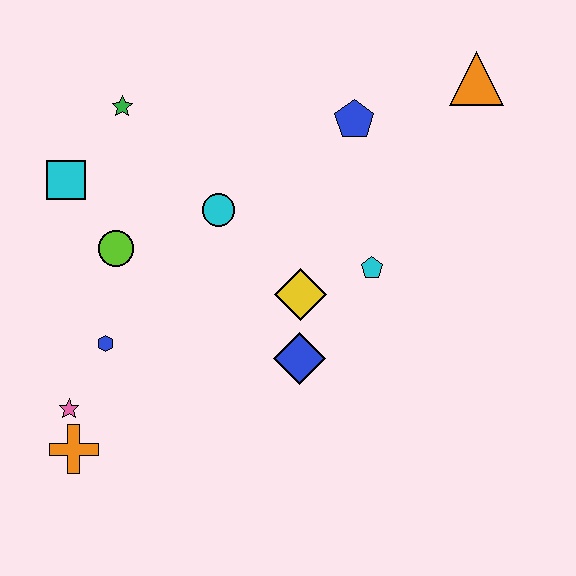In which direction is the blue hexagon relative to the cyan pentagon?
The blue hexagon is to the left of the cyan pentagon.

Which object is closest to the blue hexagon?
The pink star is closest to the blue hexagon.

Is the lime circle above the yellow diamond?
Yes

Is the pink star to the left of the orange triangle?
Yes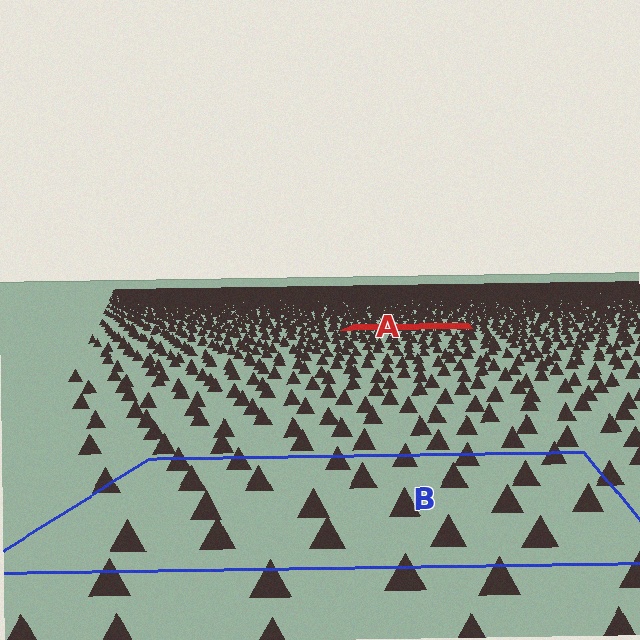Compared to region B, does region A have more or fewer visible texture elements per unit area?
Region A has more texture elements per unit area — they are packed more densely because it is farther away.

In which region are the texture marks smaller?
The texture marks are smaller in region A, because it is farther away.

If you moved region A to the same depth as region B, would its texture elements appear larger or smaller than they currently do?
They would appear larger. At a closer depth, the same texture elements are projected at a bigger on-screen size.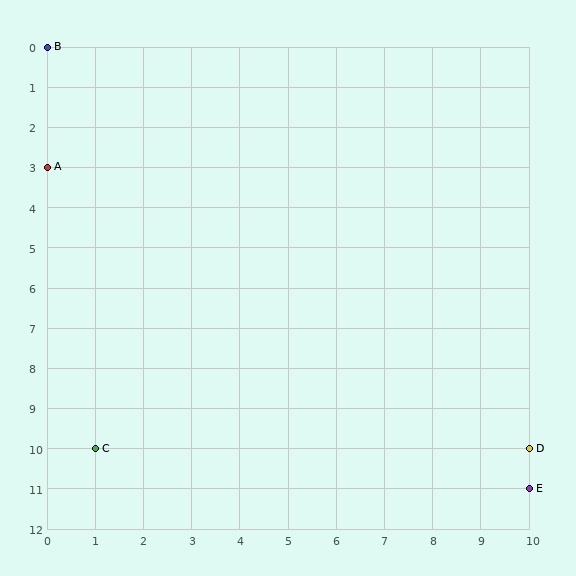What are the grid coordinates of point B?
Point B is at grid coordinates (0, 0).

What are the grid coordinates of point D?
Point D is at grid coordinates (10, 10).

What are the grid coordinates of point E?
Point E is at grid coordinates (10, 11).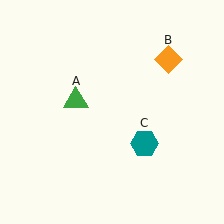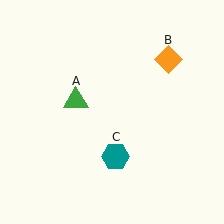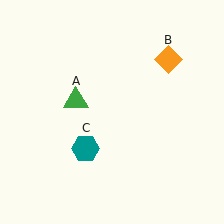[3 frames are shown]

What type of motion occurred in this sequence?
The teal hexagon (object C) rotated clockwise around the center of the scene.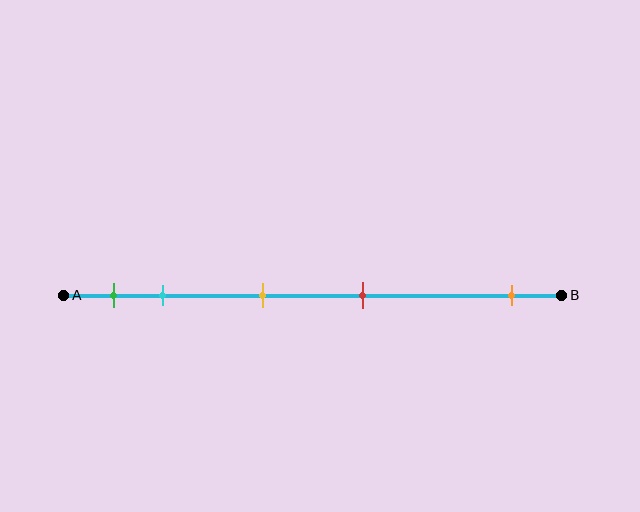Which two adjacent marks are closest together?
The green and cyan marks are the closest adjacent pair.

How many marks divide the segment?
There are 5 marks dividing the segment.